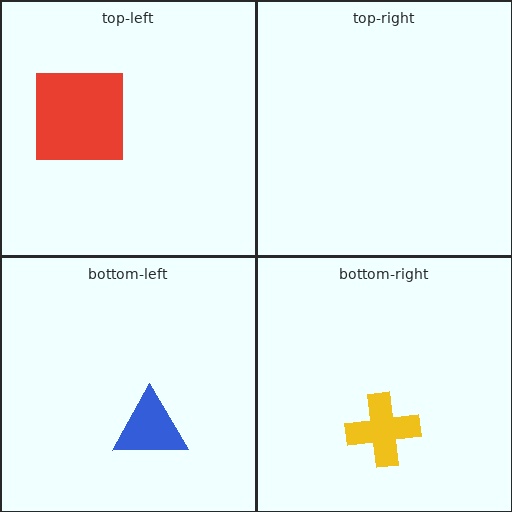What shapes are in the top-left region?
The red square.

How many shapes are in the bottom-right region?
1.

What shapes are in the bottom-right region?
The yellow cross.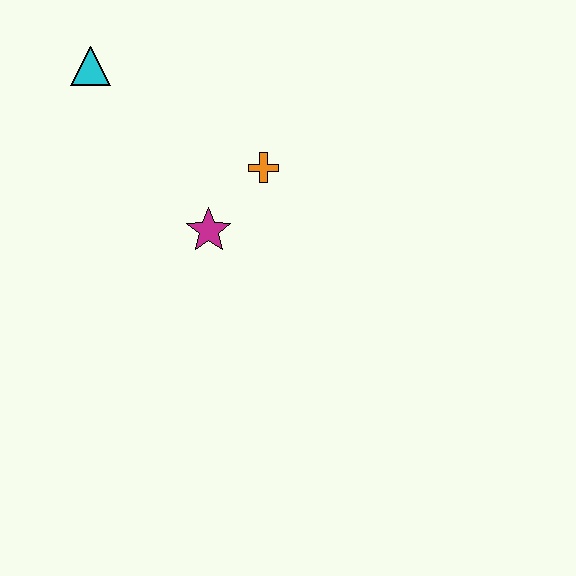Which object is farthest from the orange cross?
The cyan triangle is farthest from the orange cross.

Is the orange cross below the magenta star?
No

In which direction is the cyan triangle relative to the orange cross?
The cyan triangle is to the left of the orange cross.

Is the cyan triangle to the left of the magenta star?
Yes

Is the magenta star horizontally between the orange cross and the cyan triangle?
Yes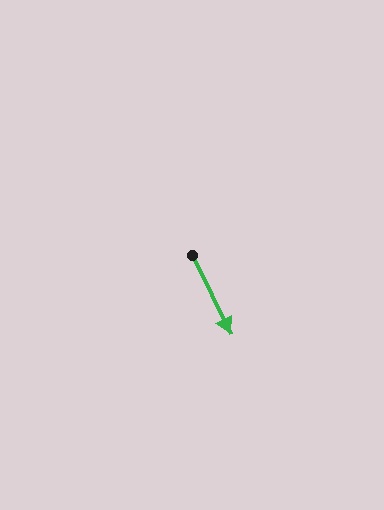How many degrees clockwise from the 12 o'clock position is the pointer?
Approximately 154 degrees.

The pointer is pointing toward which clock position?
Roughly 5 o'clock.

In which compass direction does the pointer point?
Southeast.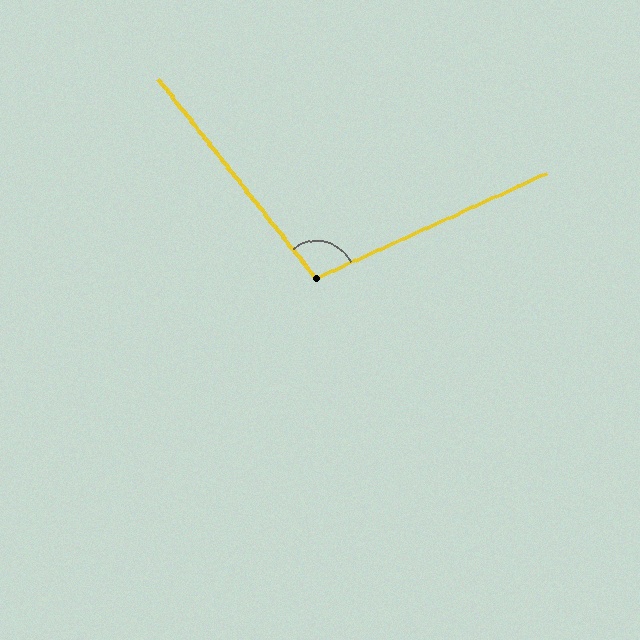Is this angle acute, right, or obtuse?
It is obtuse.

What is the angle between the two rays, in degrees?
Approximately 104 degrees.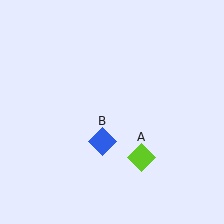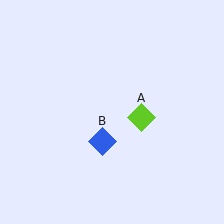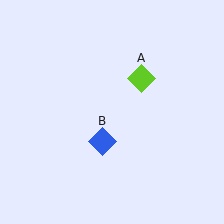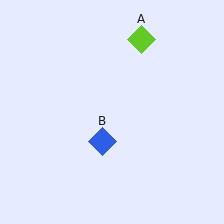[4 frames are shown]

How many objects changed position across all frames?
1 object changed position: lime diamond (object A).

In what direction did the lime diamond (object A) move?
The lime diamond (object A) moved up.